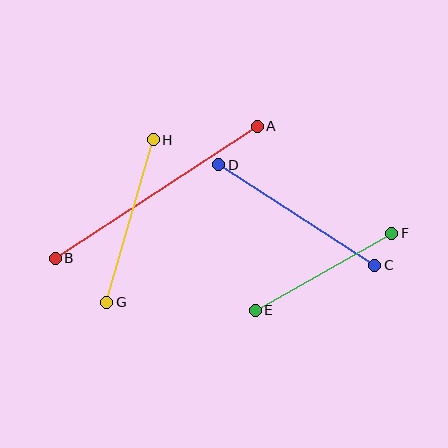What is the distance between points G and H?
The distance is approximately 169 pixels.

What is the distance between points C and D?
The distance is approximately 186 pixels.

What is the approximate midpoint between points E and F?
The midpoint is at approximately (323, 272) pixels.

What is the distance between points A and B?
The distance is approximately 241 pixels.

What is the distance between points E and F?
The distance is approximately 157 pixels.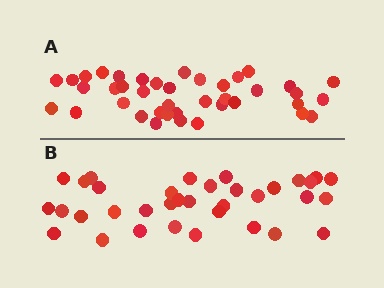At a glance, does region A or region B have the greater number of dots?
Region A (the top region) has more dots.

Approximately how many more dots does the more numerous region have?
Region A has about 5 more dots than region B.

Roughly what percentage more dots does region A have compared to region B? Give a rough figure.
About 15% more.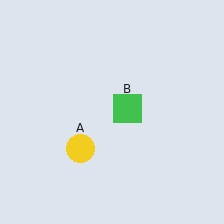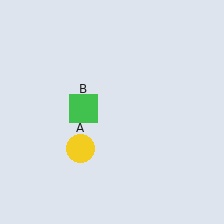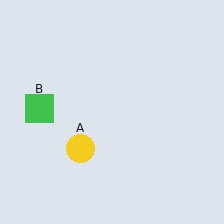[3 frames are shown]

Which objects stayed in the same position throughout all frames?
Yellow circle (object A) remained stationary.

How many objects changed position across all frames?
1 object changed position: green square (object B).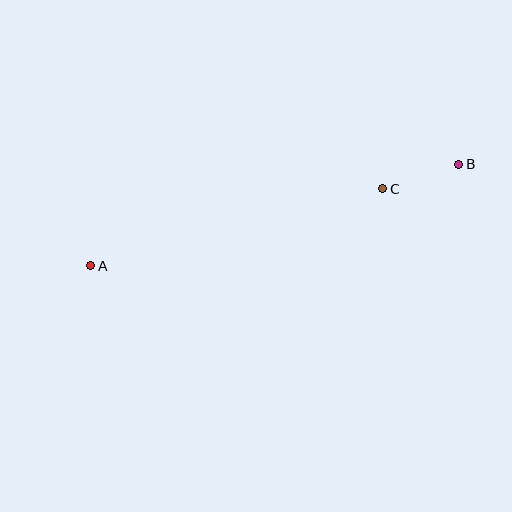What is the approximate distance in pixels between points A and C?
The distance between A and C is approximately 302 pixels.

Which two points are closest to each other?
Points B and C are closest to each other.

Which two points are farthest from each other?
Points A and B are farthest from each other.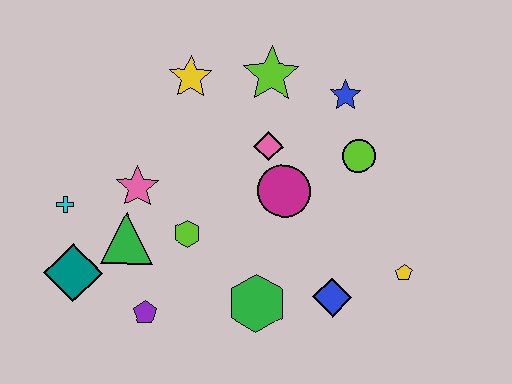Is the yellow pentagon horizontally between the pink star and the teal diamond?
No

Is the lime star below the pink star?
No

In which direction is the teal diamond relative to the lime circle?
The teal diamond is to the left of the lime circle.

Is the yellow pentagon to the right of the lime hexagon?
Yes